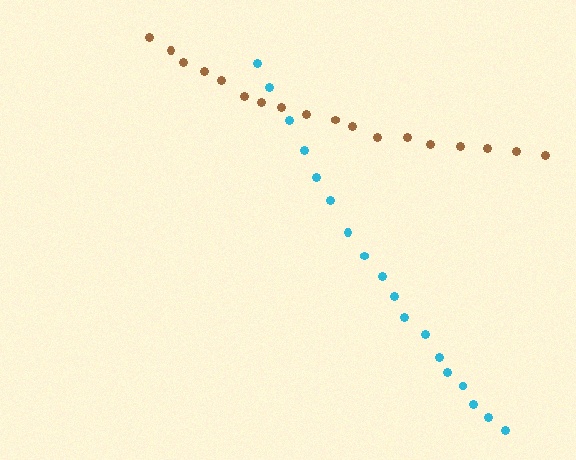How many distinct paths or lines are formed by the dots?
There are 2 distinct paths.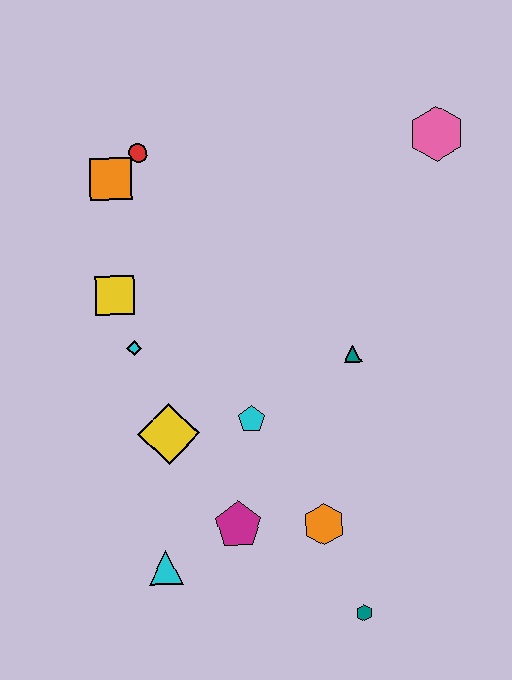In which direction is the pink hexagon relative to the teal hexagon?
The pink hexagon is above the teal hexagon.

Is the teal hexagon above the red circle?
No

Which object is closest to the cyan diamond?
The yellow square is closest to the cyan diamond.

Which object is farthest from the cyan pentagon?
The pink hexagon is farthest from the cyan pentagon.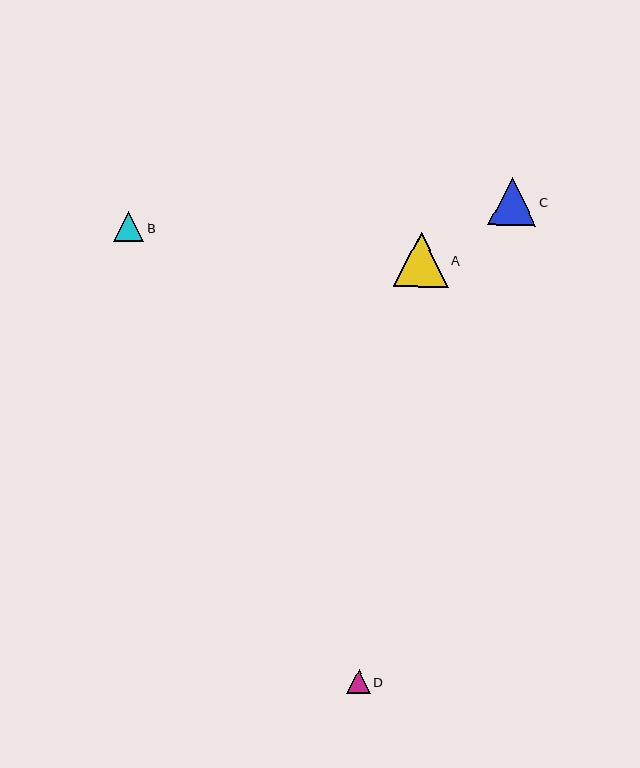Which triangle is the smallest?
Triangle D is the smallest with a size of approximately 24 pixels.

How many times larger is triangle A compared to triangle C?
Triangle A is approximately 1.1 times the size of triangle C.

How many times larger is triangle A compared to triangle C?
Triangle A is approximately 1.1 times the size of triangle C.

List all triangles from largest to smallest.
From largest to smallest: A, C, B, D.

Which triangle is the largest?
Triangle A is the largest with a size of approximately 54 pixels.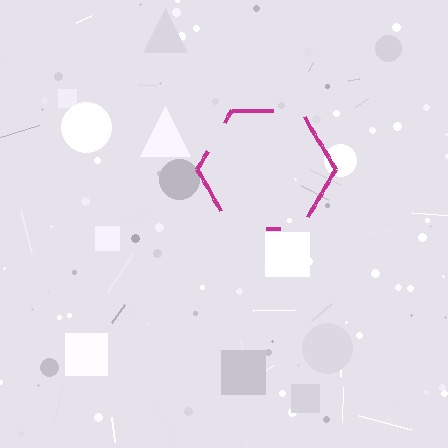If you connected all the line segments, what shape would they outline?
They would outline a hexagon.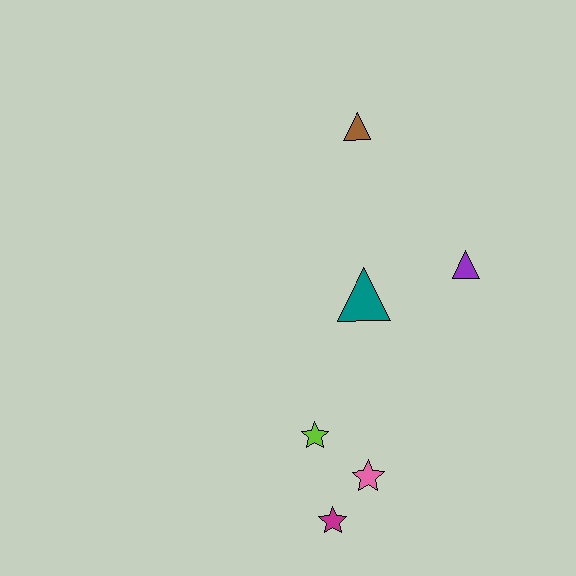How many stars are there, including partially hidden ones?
There are 3 stars.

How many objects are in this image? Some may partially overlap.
There are 6 objects.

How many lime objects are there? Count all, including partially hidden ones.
There is 1 lime object.